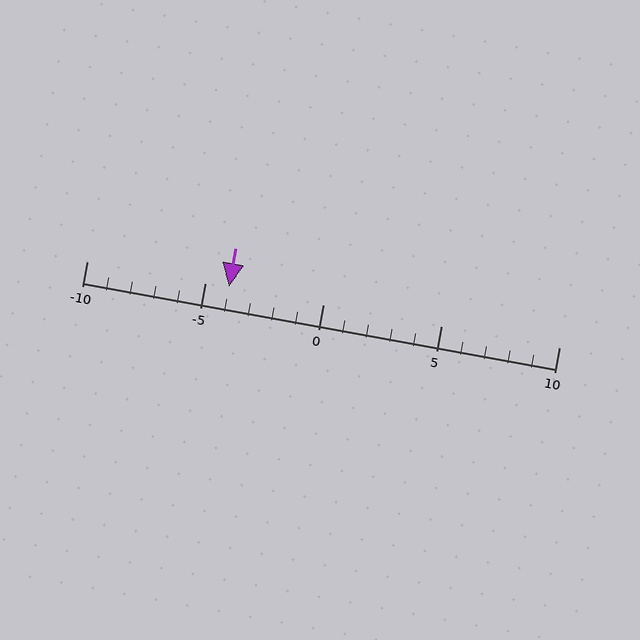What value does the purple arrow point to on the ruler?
The purple arrow points to approximately -4.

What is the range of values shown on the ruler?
The ruler shows values from -10 to 10.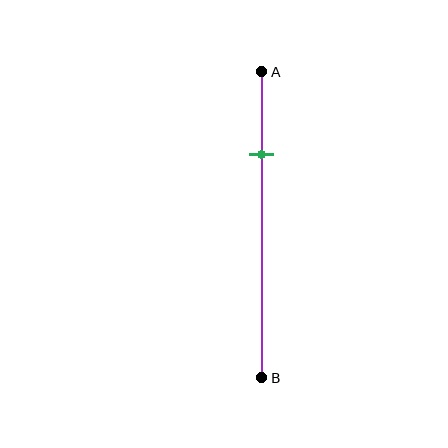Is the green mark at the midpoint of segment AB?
No, the mark is at about 25% from A, not at the 50% midpoint.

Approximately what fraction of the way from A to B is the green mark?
The green mark is approximately 25% of the way from A to B.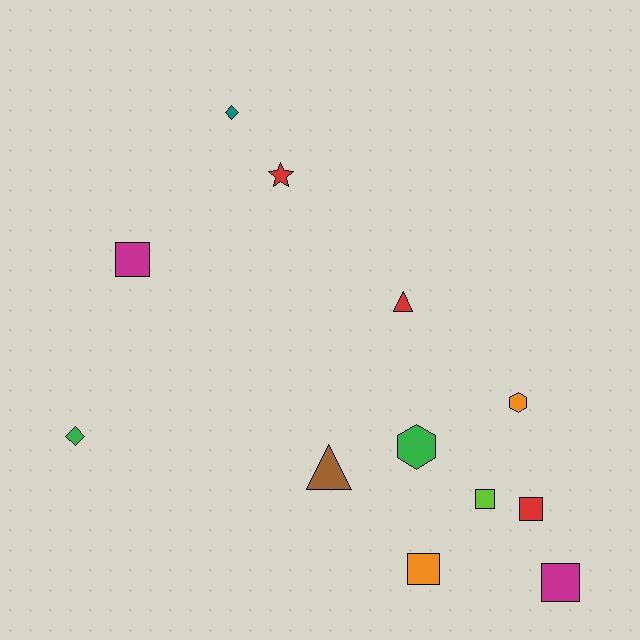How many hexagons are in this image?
There are 2 hexagons.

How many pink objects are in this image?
There are no pink objects.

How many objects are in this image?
There are 12 objects.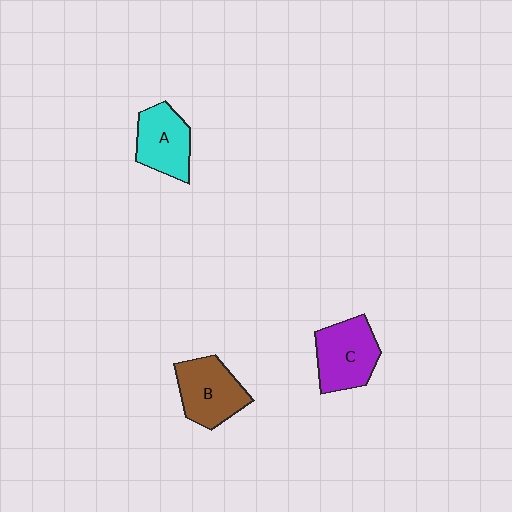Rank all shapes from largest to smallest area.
From largest to smallest: C (purple), B (brown), A (cyan).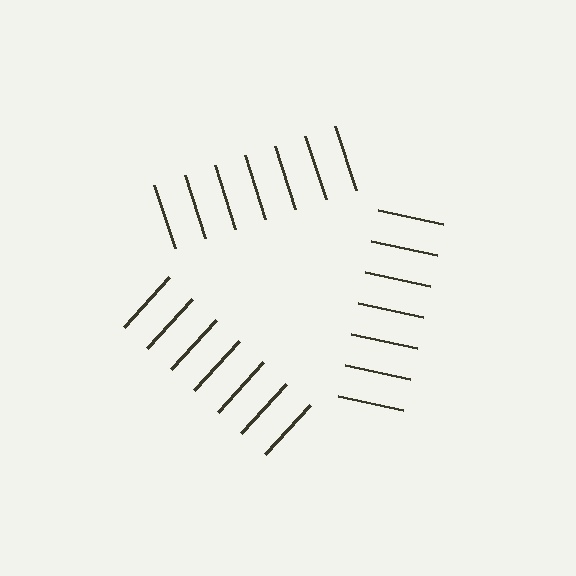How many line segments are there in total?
21 — 7 along each of the 3 edges.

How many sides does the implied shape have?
3 sides — the line-ends trace a triangle.